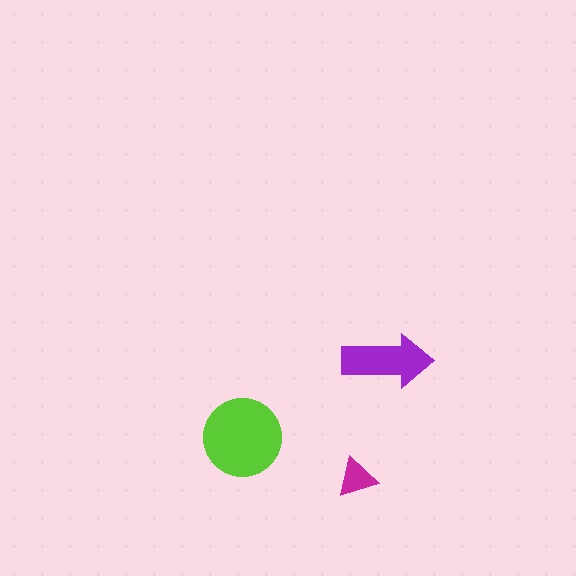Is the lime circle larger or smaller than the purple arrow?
Larger.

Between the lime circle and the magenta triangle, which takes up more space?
The lime circle.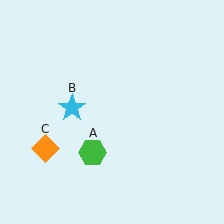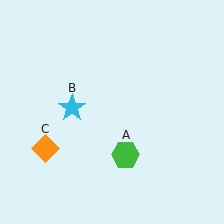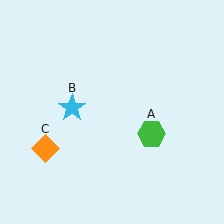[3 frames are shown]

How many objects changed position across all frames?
1 object changed position: green hexagon (object A).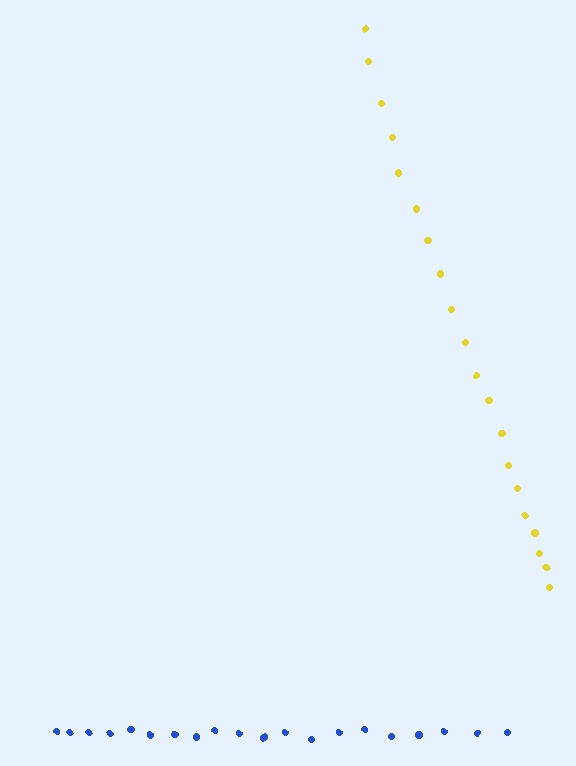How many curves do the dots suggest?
There are 2 distinct paths.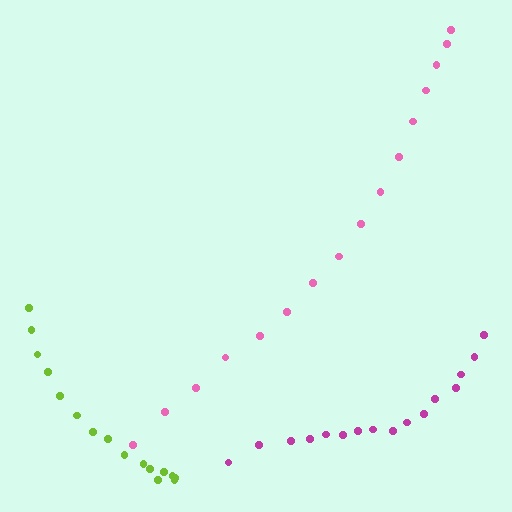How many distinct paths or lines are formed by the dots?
There are 3 distinct paths.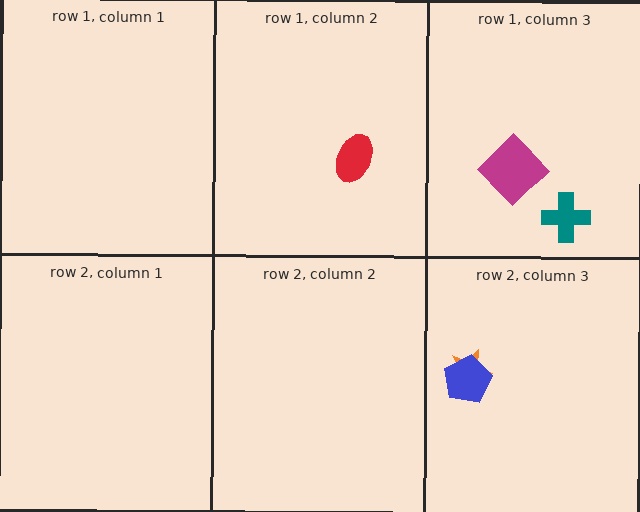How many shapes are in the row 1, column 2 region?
1.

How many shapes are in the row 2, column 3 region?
2.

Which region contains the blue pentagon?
The row 2, column 3 region.